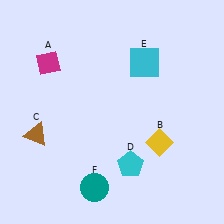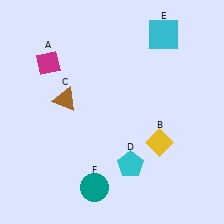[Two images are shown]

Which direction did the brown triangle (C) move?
The brown triangle (C) moved up.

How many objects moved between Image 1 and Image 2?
2 objects moved between the two images.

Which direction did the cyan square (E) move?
The cyan square (E) moved up.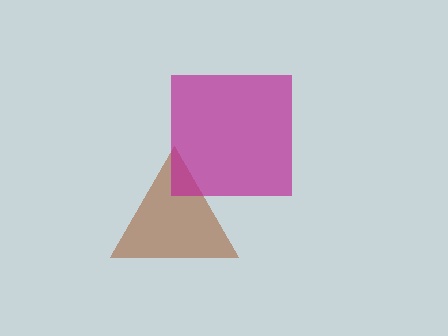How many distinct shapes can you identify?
There are 2 distinct shapes: a brown triangle, a magenta square.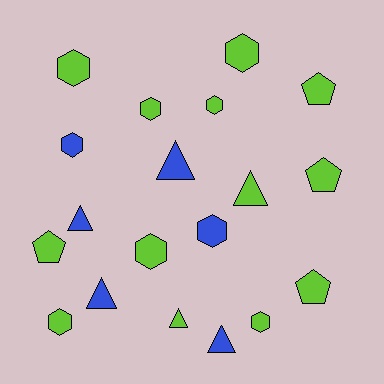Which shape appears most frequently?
Hexagon, with 9 objects.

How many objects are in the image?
There are 19 objects.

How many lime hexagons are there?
There are 7 lime hexagons.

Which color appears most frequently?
Lime, with 13 objects.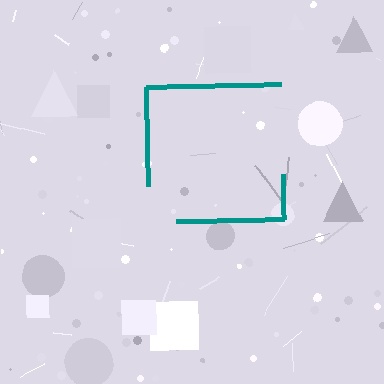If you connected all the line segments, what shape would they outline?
They would outline a square.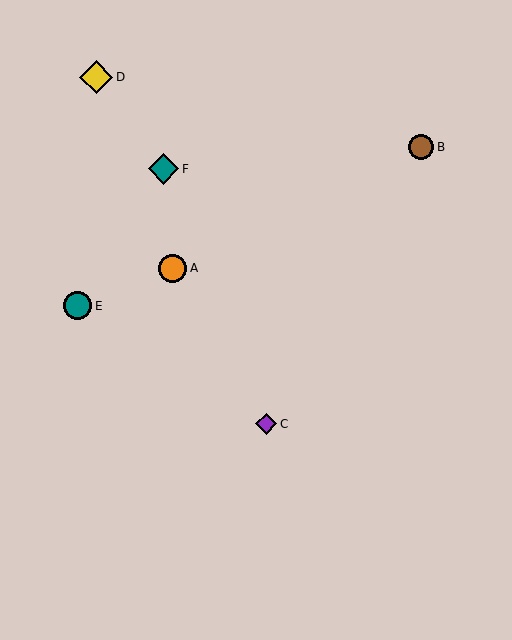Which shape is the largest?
The yellow diamond (labeled D) is the largest.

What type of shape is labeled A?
Shape A is an orange circle.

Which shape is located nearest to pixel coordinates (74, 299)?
The teal circle (labeled E) at (78, 306) is nearest to that location.